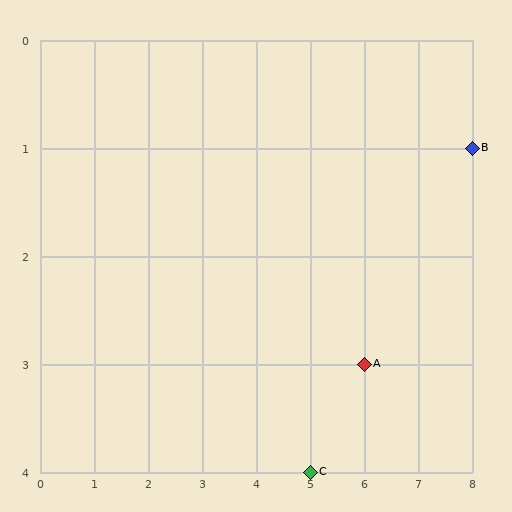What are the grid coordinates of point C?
Point C is at grid coordinates (5, 4).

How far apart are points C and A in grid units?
Points C and A are 1 column and 1 row apart (about 1.4 grid units diagonally).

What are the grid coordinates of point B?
Point B is at grid coordinates (8, 1).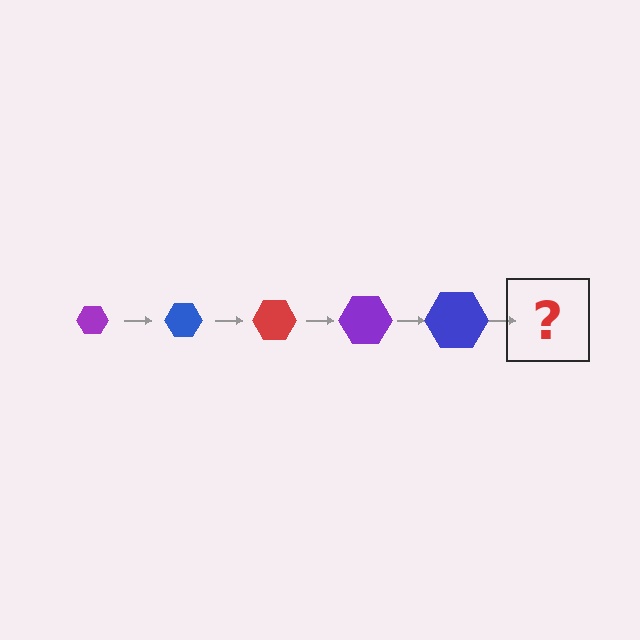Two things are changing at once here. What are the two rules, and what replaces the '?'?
The two rules are that the hexagon grows larger each step and the color cycles through purple, blue, and red. The '?' should be a red hexagon, larger than the previous one.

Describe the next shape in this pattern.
It should be a red hexagon, larger than the previous one.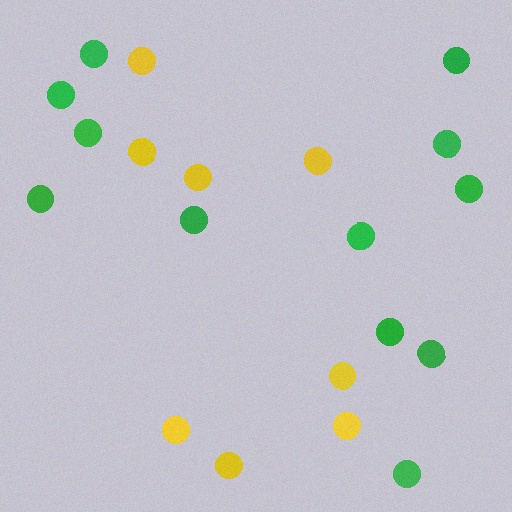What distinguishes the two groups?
There are 2 groups: one group of yellow circles (8) and one group of green circles (12).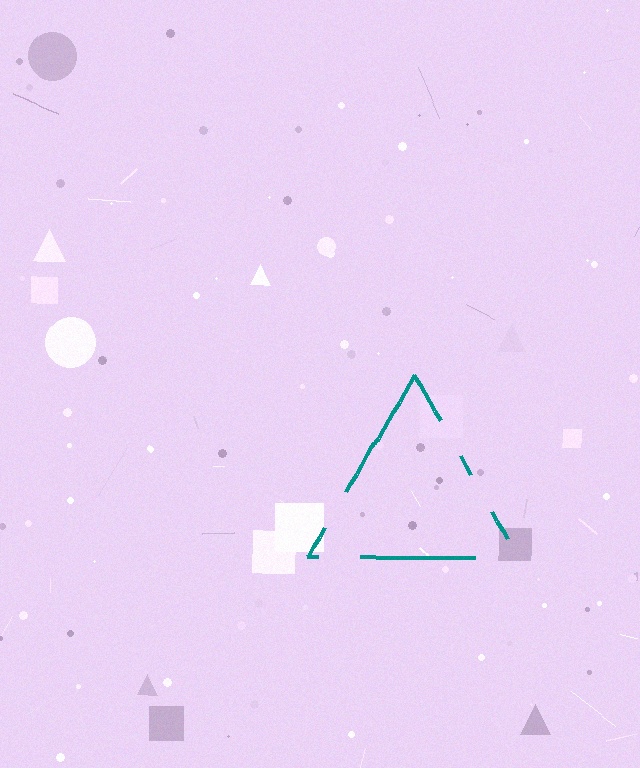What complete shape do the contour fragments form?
The contour fragments form a triangle.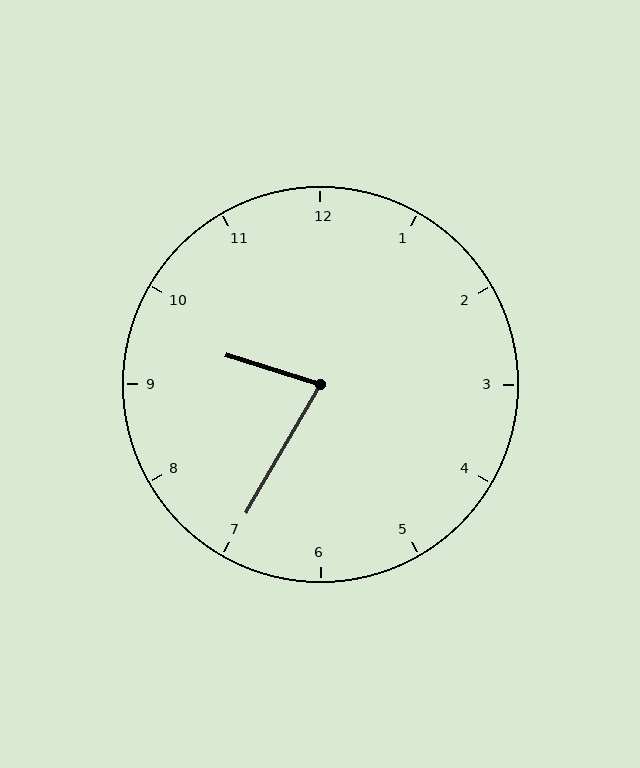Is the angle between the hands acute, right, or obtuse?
It is acute.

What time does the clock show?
9:35.